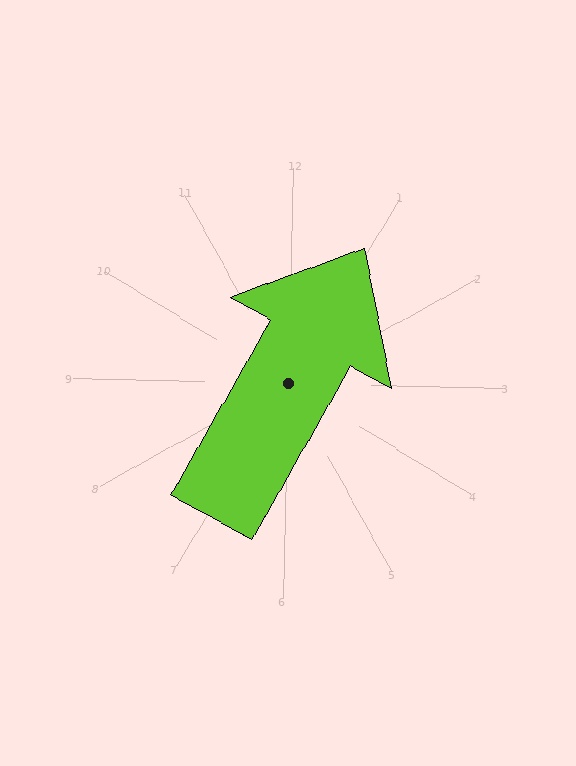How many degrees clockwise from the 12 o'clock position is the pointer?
Approximately 28 degrees.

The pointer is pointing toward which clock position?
Roughly 1 o'clock.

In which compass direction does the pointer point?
Northeast.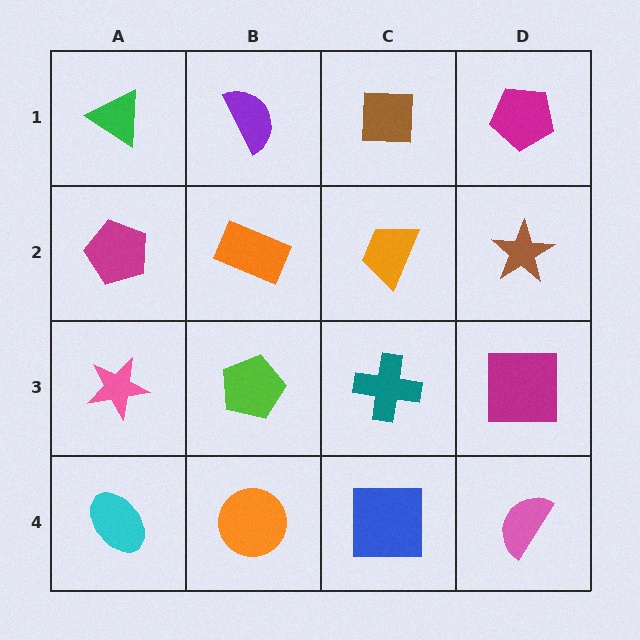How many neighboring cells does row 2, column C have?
4.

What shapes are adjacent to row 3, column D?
A brown star (row 2, column D), a pink semicircle (row 4, column D), a teal cross (row 3, column C).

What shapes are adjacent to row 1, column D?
A brown star (row 2, column D), a brown square (row 1, column C).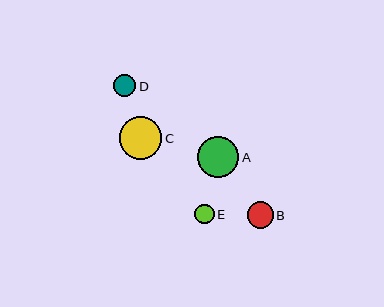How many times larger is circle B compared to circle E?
Circle B is approximately 1.4 times the size of circle E.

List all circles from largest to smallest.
From largest to smallest: C, A, B, D, E.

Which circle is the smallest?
Circle E is the smallest with a size of approximately 19 pixels.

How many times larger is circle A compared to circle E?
Circle A is approximately 2.1 times the size of circle E.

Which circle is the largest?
Circle C is the largest with a size of approximately 43 pixels.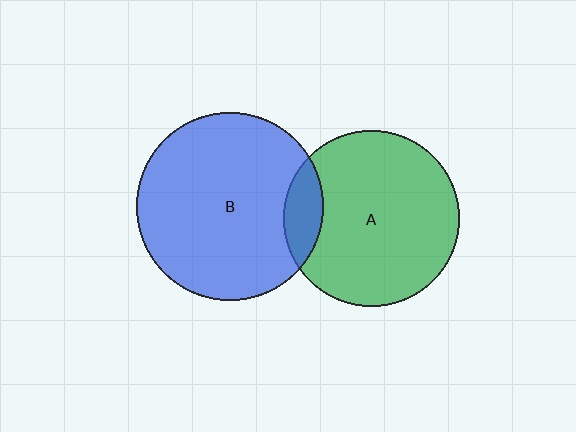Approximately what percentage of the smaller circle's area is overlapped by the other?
Approximately 15%.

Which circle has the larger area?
Circle B (blue).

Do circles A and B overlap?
Yes.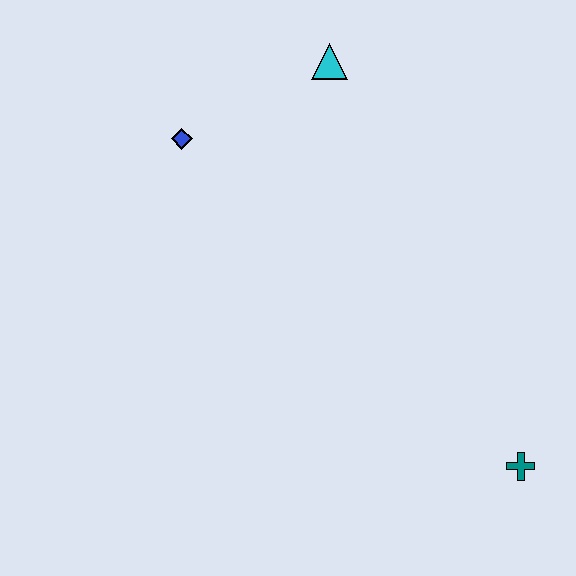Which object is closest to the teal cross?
The cyan triangle is closest to the teal cross.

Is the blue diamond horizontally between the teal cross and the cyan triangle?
No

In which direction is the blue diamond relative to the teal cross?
The blue diamond is to the left of the teal cross.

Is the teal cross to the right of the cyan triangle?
Yes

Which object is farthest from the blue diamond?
The teal cross is farthest from the blue diamond.